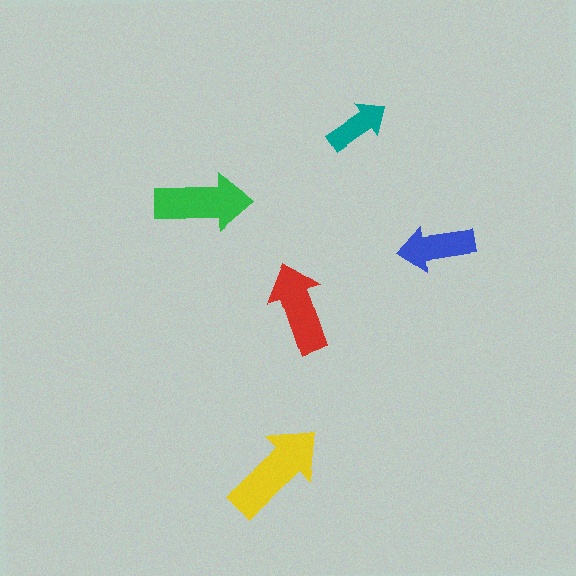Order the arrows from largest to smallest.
the yellow one, the green one, the red one, the blue one, the teal one.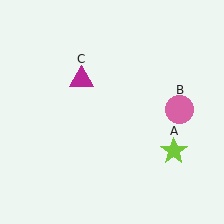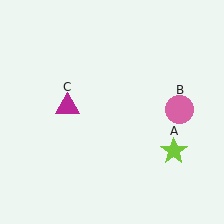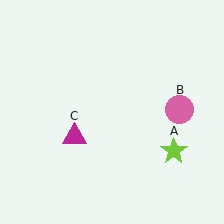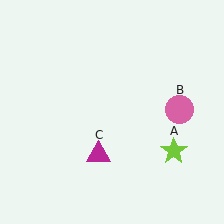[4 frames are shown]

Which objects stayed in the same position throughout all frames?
Lime star (object A) and pink circle (object B) remained stationary.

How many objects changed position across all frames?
1 object changed position: magenta triangle (object C).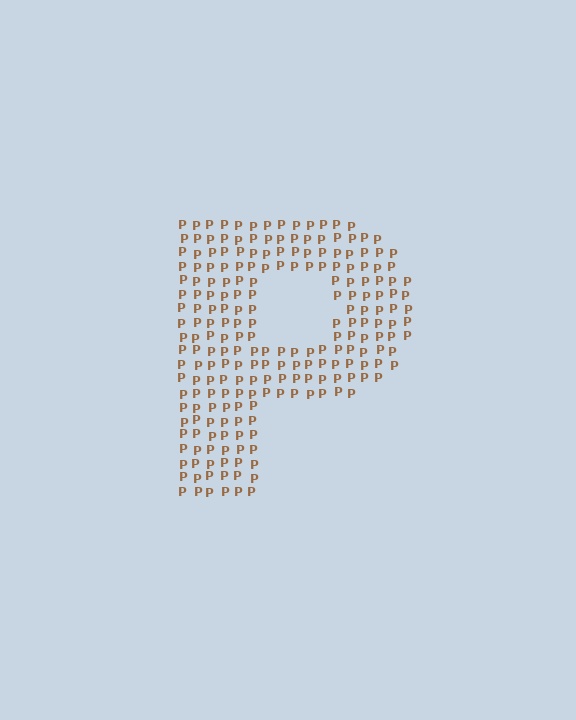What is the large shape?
The large shape is the letter P.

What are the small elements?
The small elements are letter P's.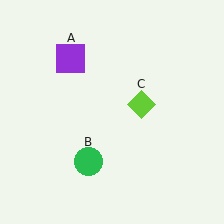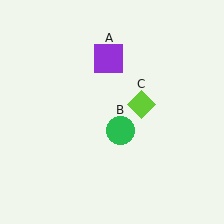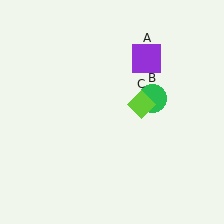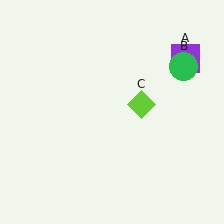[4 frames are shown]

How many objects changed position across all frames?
2 objects changed position: purple square (object A), green circle (object B).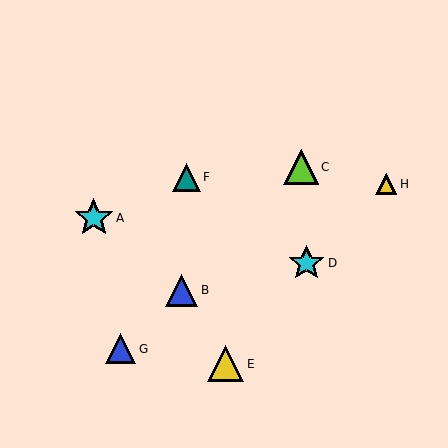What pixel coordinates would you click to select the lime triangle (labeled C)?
Click at (301, 167) to select the lime triangle C.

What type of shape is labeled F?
Shape F is a teal triangle.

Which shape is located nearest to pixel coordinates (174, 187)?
The teal triangle (labeled F) at (187, 177) is nearest to that location.